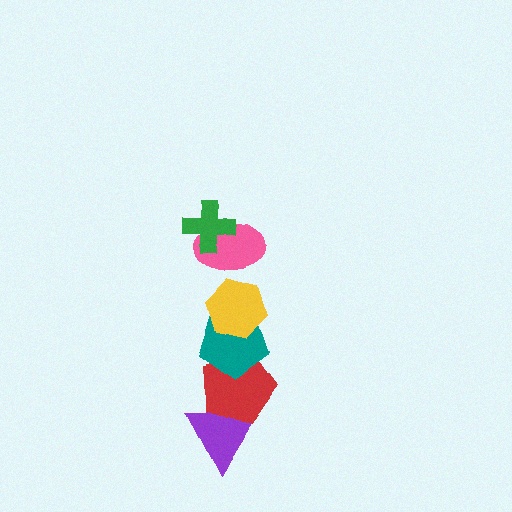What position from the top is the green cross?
The green cross is 1st from the top.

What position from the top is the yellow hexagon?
The yellow hexagon is 3rd from the top.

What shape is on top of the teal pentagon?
The yellow hexagon is on top of the teal pentagon.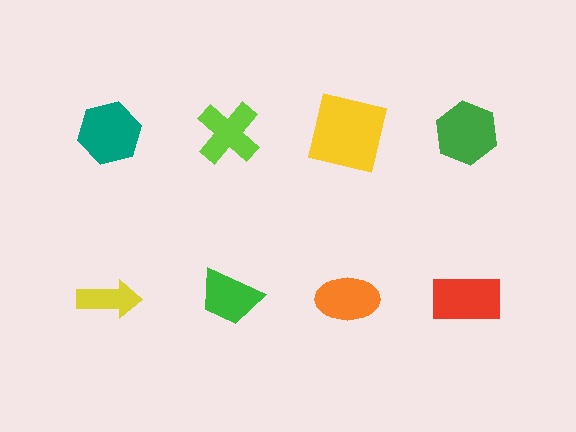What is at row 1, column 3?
A yellow square.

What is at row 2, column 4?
A red rectangle.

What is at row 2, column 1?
A yellow arrow.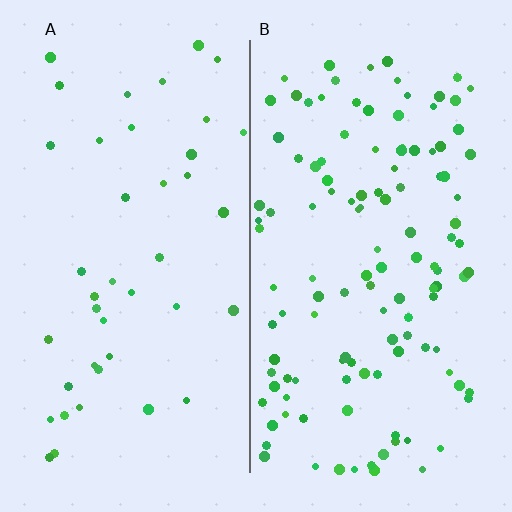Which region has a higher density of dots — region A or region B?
B (the right).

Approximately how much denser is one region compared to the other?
Approximately 2.9× — region B over region A.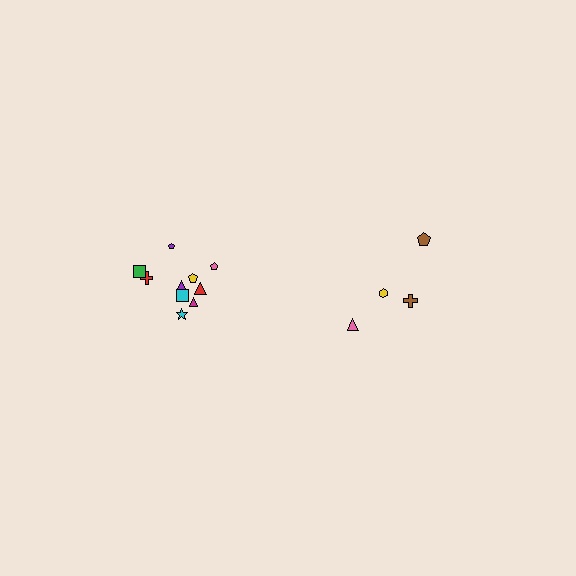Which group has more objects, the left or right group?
The left group.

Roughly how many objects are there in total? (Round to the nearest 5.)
Roughly 15 objects in total.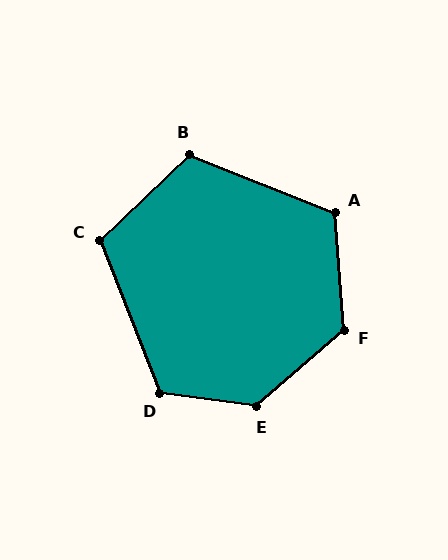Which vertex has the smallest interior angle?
C, at approximately 113 degrees.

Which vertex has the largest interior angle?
E, at approximately 132 degrees.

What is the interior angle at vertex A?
Approximately 116 degrees (obtuse).